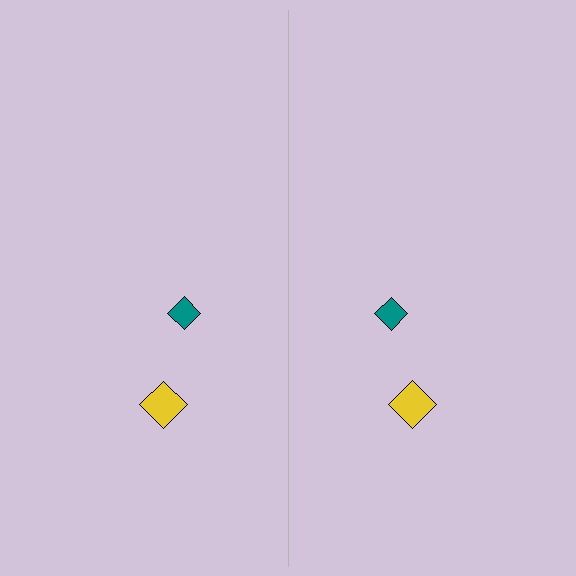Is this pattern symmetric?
Yes, this pattern has bilateral (reflection) symmetry.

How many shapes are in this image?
There are 4 shapes in this image.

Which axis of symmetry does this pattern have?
The pattern has a vertical axis of symmetry running through the center of the image.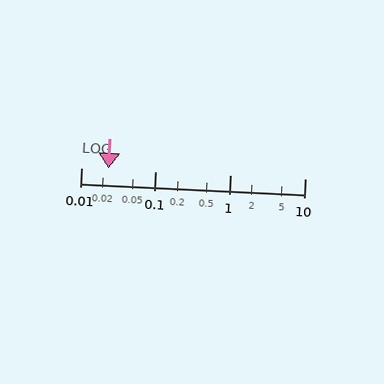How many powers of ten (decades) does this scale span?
The scale spans 3 decades, from 0.01 to 10.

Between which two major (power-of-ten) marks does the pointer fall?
The pointer is between 0.01 and 0.1.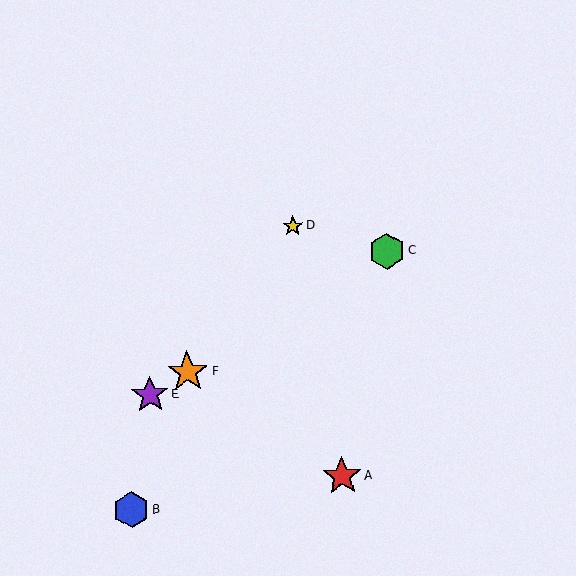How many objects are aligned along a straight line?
3 objects (C, E, F) are aligned along a straight line.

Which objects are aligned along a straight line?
Objects C, E, F are aligned along a straight line.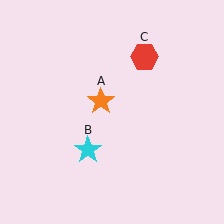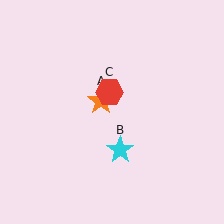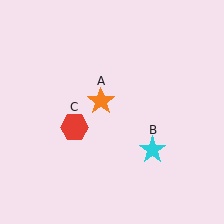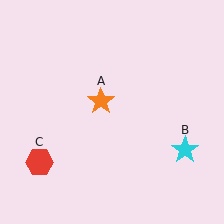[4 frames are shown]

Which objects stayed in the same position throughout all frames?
Orange star (object A) remained stationary.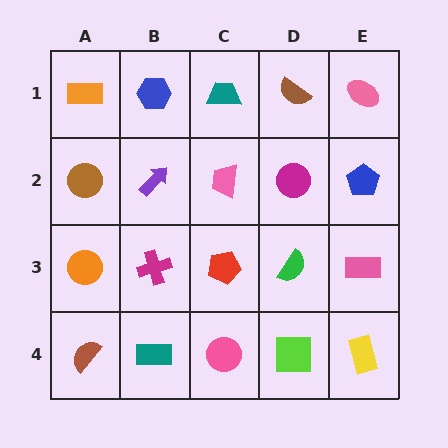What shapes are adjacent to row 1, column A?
A brown circle (row 2, column A), a blue hexagon (row 1, column B).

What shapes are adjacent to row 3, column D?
A magenta circle (row 2, column D), a lime square (row 4, column D), a red pentagon (row 3, column C), a pink rectangle (row 3, column E).